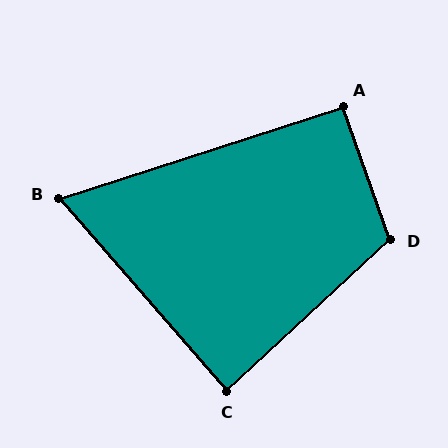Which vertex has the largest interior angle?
D, at approximately 113 degrees.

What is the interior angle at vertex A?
Approximately 92 degrees (approximately right).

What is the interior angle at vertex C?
Approximately 88 degrees (approximately right).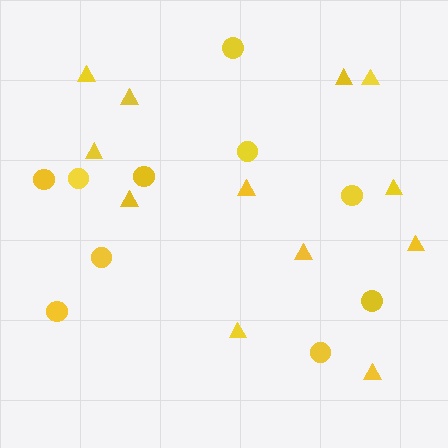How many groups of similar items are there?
There are 2 groups: one group of triangles (12) and one group of circles (10).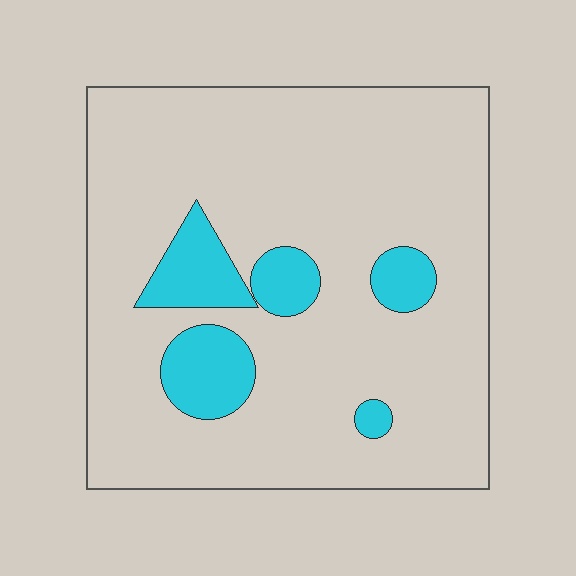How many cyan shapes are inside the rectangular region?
5.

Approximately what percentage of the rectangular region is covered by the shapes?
Approximately 15%.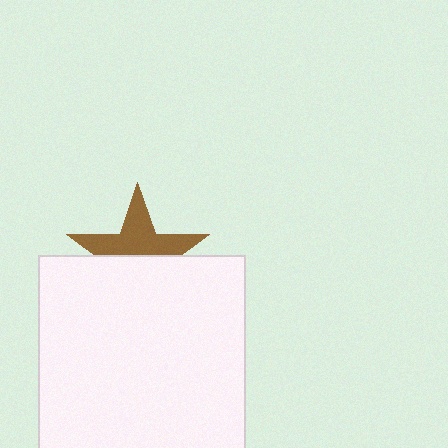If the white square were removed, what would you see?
You would see the complete brown star.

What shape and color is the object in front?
The object in front is a white square.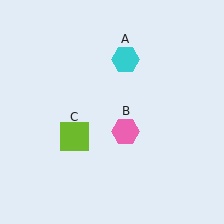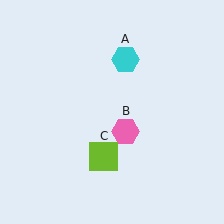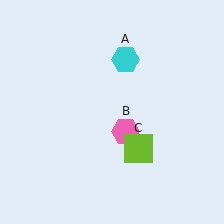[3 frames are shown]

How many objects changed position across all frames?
1 object changed position: lime square (object C).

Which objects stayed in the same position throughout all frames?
Cyan hexagon (object A) and pink hexagon (object B) remained stationary.